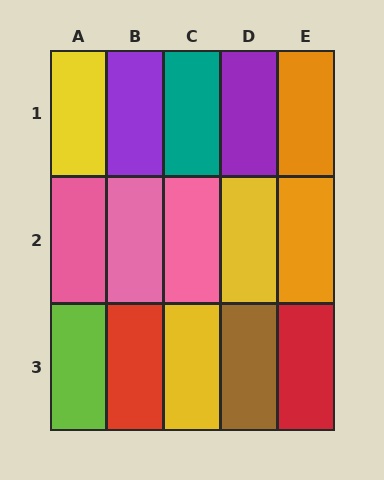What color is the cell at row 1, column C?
Teal.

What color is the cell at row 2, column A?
Pink.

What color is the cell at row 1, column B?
Purple.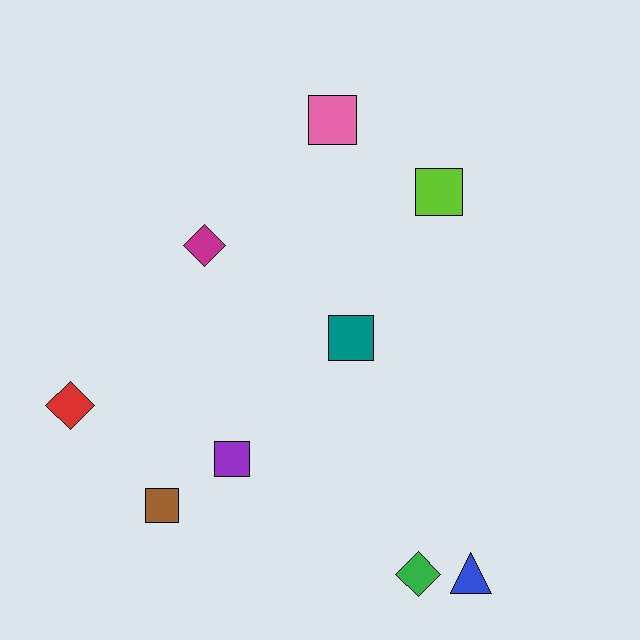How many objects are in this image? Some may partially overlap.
There are 9 objects.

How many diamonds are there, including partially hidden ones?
There are 3 diamonds.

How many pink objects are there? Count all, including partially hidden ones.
There is 1 pink object.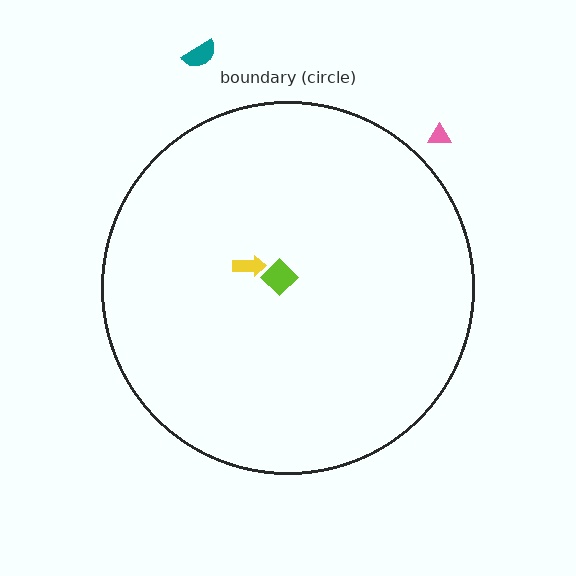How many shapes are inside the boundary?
2 inside, 2 outside.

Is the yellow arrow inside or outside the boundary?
Inside.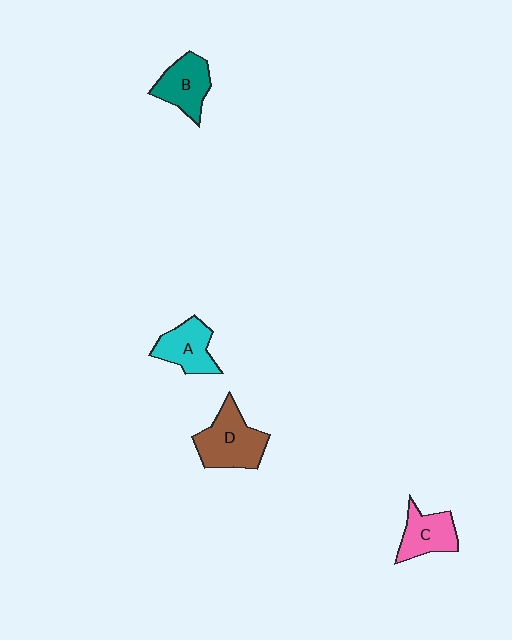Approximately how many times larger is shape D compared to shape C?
Approximately 1.4 times.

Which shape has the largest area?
Shape D (brown).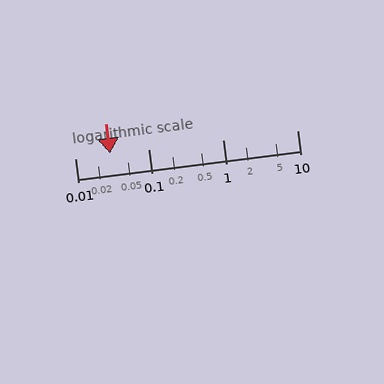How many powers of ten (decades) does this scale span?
The scale spans 3 decades, from 0.01 to 10.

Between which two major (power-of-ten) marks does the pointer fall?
The pointer is between 0.01 and 0.1.